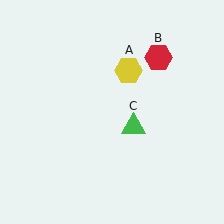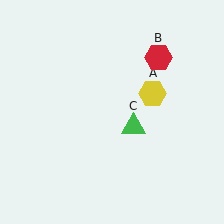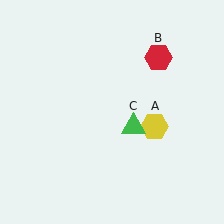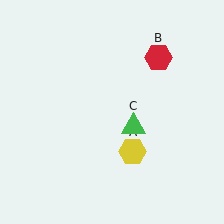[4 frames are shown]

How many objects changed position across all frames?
1 object changed position: yellow hexagon (object A).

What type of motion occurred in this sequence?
The yellow hexagon (object A) rotated clockwise around the center of the scene.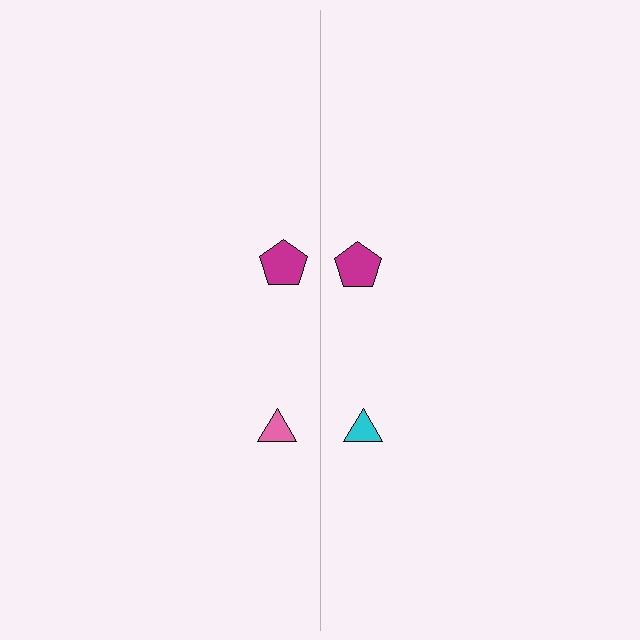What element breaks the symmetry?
The cyan triangle on the right side breaks the symmetry — its mirror counterpart is pink.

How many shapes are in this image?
There are 4 shapes in this image.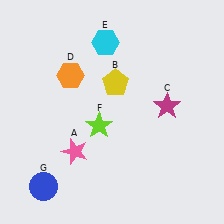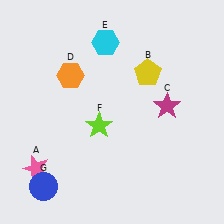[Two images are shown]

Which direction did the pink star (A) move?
The pink star (A) moved left.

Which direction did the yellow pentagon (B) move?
The yellow pentagon (B) moved right.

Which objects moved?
The objects that moved are: the pink star (A), the yellow pentagon (B).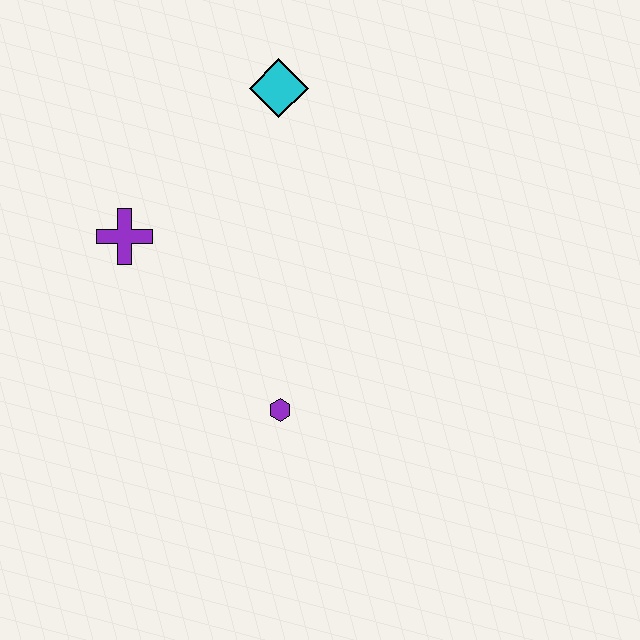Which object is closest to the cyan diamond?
The purple cross is closest to the cyan diamond.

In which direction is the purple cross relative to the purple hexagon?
The purple cross is above the purple hexagon.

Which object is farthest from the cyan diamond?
The purple hexagon is farthest from the cyan diamond.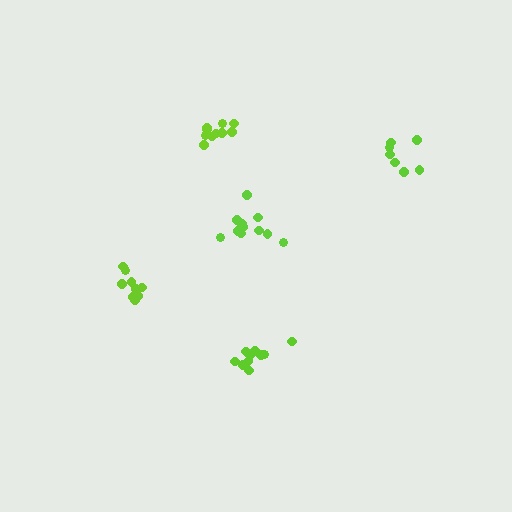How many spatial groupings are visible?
There are 5 spatial groupings.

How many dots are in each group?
Group 1: 7 dots, Group 2: 9 dots, Group 3: 10 dots, Group 4: 11 dots, Group 5: 10 dots (47 total).